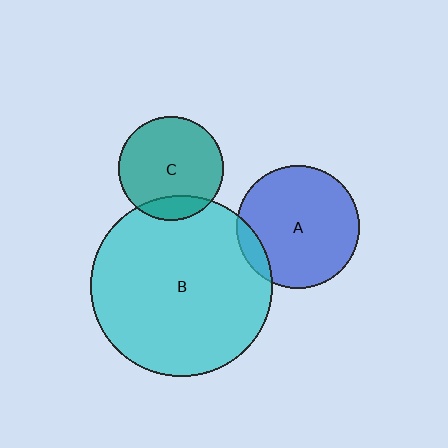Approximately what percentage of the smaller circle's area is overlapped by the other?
Approximately 10%.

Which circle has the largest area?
Circle B (cyan).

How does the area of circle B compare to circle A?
Approximately 2.2 times.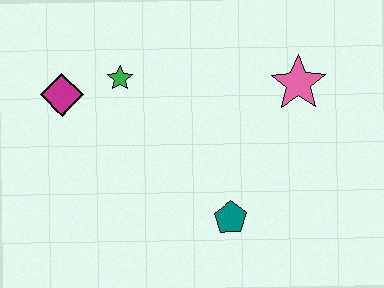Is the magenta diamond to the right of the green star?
No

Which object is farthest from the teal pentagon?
The magenta diamond is farthest from the teal pentagon.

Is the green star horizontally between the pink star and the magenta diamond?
Yes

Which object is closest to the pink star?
The teal pentagon is closest to the pink star.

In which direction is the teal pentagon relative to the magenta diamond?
The teal pentagon is to the right of the magenta diamond.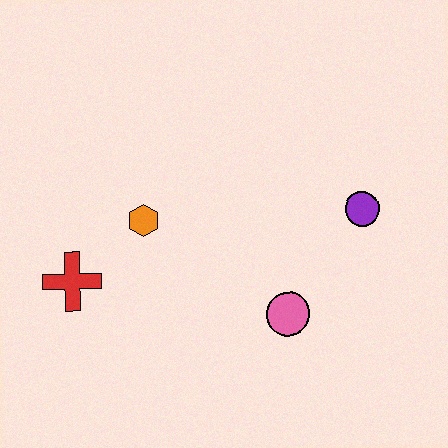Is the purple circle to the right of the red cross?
Yes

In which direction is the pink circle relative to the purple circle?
The pink circle is below the purple circle.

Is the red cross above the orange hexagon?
No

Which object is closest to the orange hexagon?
The red cross is closest to the orange hexagon.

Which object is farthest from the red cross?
The purple circle is farthest from the red cross.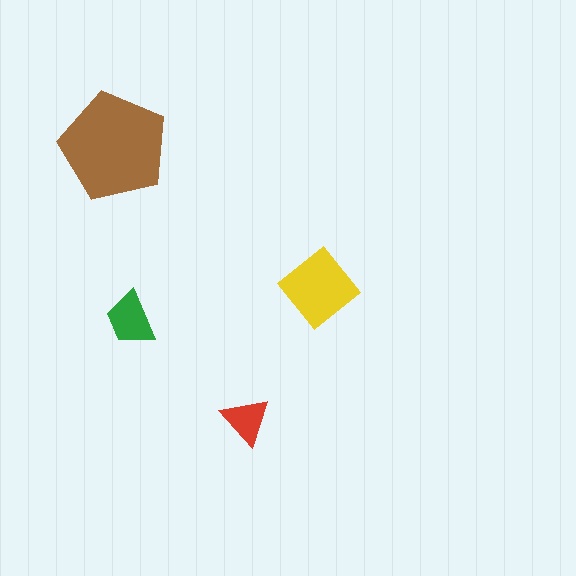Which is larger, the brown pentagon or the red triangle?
The brown pentagon.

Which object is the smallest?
The red triangle.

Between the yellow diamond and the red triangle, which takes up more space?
The yellow diamond.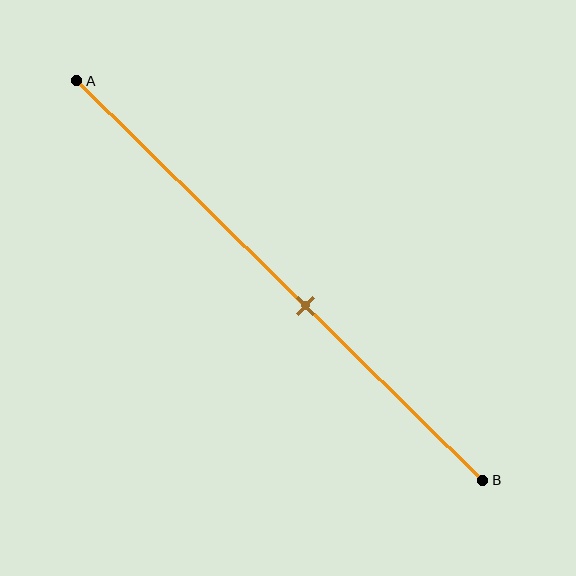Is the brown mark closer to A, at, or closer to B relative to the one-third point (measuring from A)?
The brown mark is closer to point B than the one-third point of segment AB.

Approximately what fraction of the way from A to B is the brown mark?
The brown mark is approximately 55% of the way from A to B.